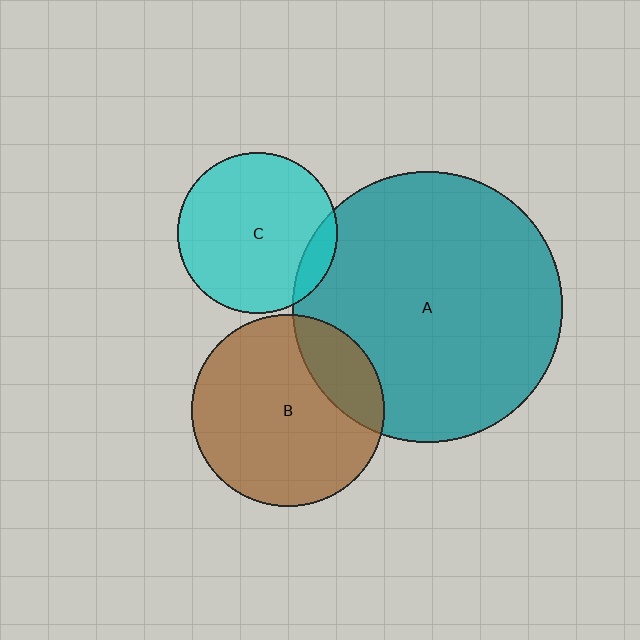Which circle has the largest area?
Circle A (teal).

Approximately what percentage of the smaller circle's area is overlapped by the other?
Approximately 10%.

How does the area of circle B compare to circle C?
Approximately 1.4 times.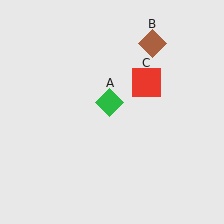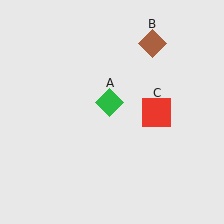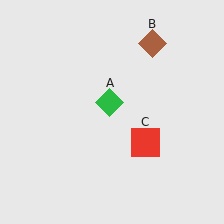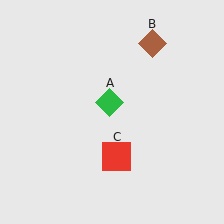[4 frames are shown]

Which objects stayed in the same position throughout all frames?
Green diamond (object A) and brown diamond (object B) remained stationary.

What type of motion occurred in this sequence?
The red square (object C) rotated clockwise around the center of the scene.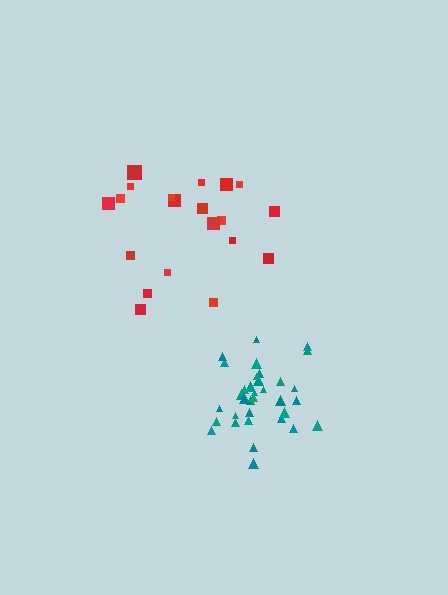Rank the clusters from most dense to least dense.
teal, red.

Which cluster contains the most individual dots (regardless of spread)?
Teal (34).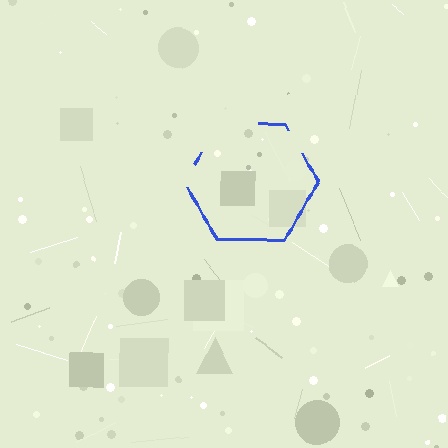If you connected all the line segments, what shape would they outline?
They would outline a hexagon.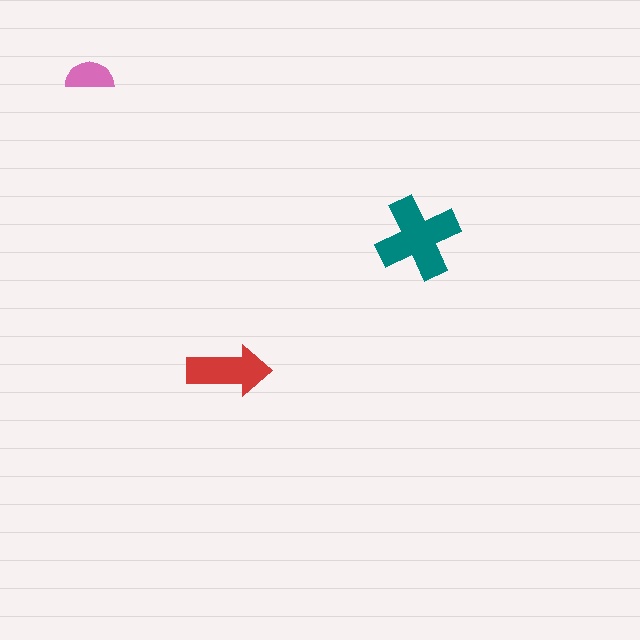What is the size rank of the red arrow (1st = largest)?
2nd.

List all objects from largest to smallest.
The teal cross, the red arrow, the pink semicircle.